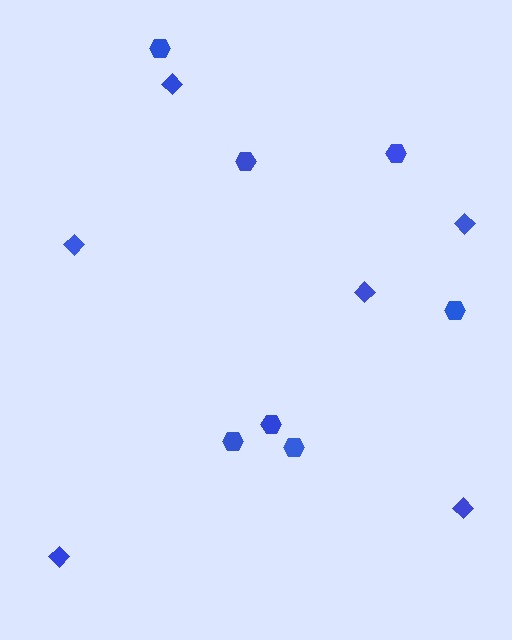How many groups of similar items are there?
There are 2 groups: one group of hexagons (7) and one group of diamonds (6).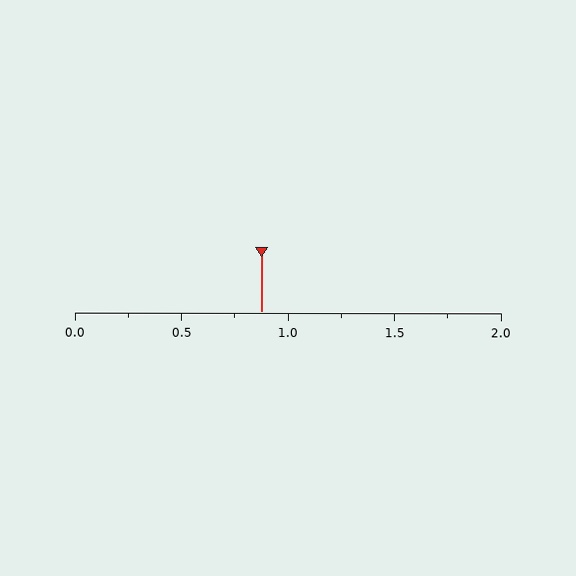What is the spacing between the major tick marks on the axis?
The major ticks are spaced 0.5 apart.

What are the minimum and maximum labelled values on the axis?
The axis runs from 0.0 to 2.0.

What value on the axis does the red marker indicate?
The marker indicates approximately 0.88.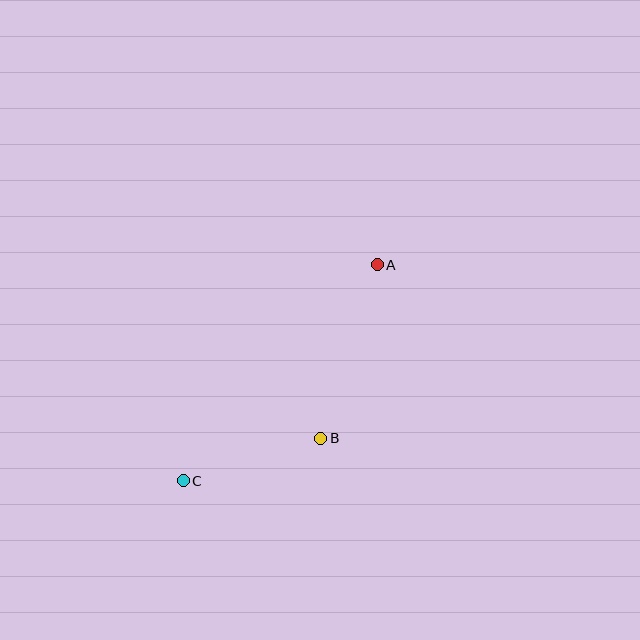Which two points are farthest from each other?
Points A and C are farthest from each other.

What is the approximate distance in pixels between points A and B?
The distance between A and B is approximately 182 pixels.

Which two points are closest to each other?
Points B and C are closest to each other.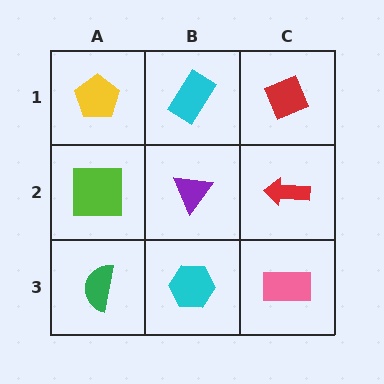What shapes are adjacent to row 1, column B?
A purple triangle (row 2, column B), a yellow pentagon (row 1, column A), a red diamond (row 1, column C).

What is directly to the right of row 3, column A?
A cyan hexagon.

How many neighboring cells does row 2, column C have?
3.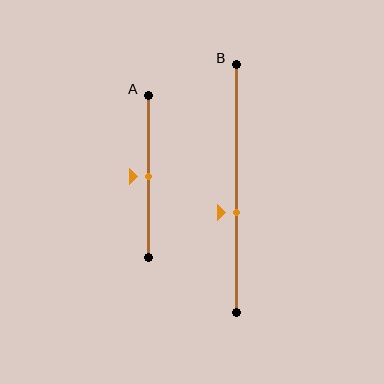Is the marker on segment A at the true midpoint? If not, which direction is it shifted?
Yes, the marker on segment A is at the true midpoint.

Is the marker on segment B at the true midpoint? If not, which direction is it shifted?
No, the marker on segment B is shifted downward by about 10% of the segment length.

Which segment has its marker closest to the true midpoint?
Segment A has its marker closest to the true midpoint.